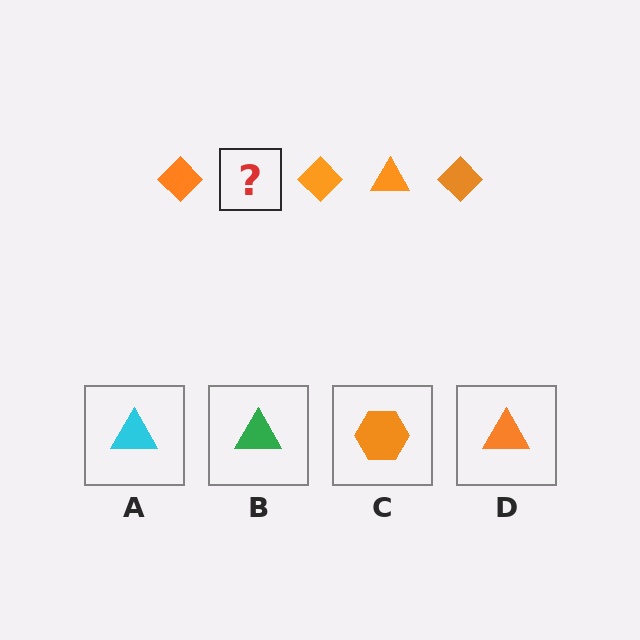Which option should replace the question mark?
Option D.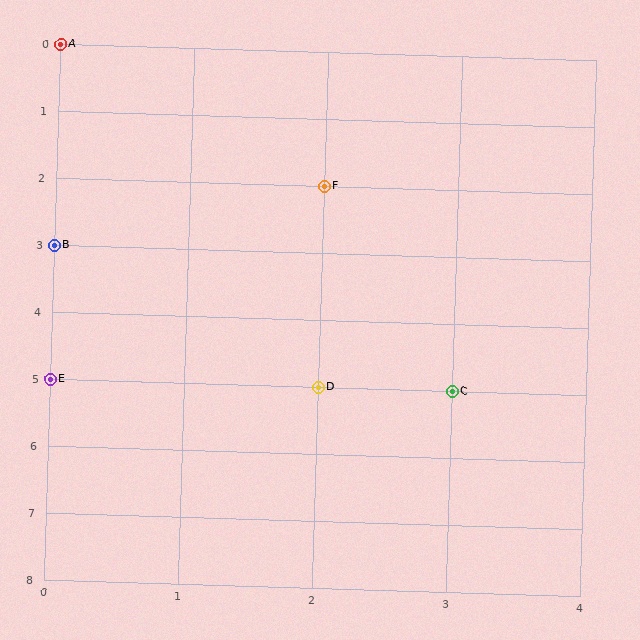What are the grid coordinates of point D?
Point D is at grid coordinates (2, 5).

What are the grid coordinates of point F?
Point F is at grid coordinates (2, 2).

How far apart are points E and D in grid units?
Points E and D are 2 columns apart.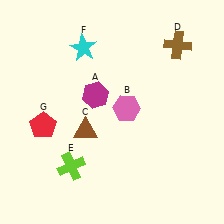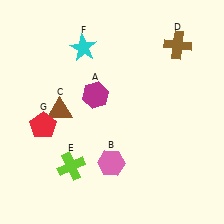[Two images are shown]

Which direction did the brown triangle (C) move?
The brown triangle (C) moved left.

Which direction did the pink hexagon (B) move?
The pink hexagon (B) moved down.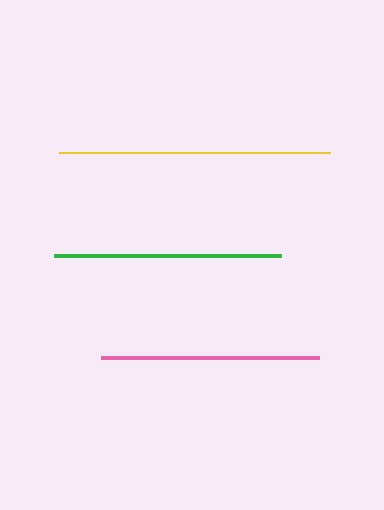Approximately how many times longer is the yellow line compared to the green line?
The yellow line is approximately 1.2 times the length of the green line.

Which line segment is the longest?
The yellow line is the longest at approximately 270 pixels.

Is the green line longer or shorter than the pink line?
The green line is longer than the pink line.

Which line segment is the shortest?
The pink line is the shortest at approximately 219 pixels.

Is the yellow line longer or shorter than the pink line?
The yellow line is longer than the pink line.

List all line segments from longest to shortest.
From longest to shortest: yellow, green, pink.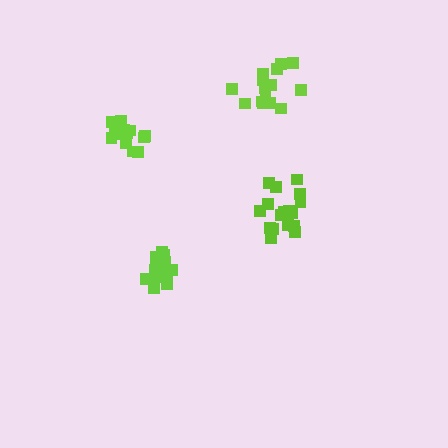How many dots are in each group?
Group 1: 15 dots, Group 2: 18 dots, Group 3: 16 dots, Group 4: 16 dots (65 total).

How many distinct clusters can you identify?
There are 4 distinct clusters.